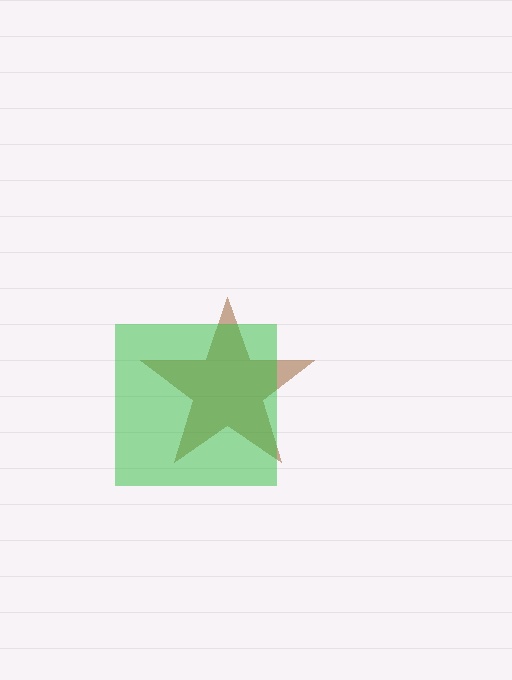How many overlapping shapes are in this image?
There are 2 overlapping shapes in the image.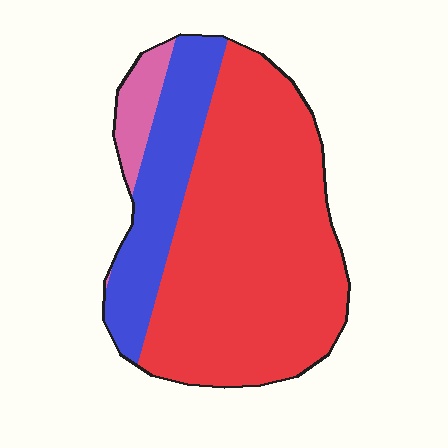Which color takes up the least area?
Pink, at roughly 5%.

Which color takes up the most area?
Red, at roughly 70%.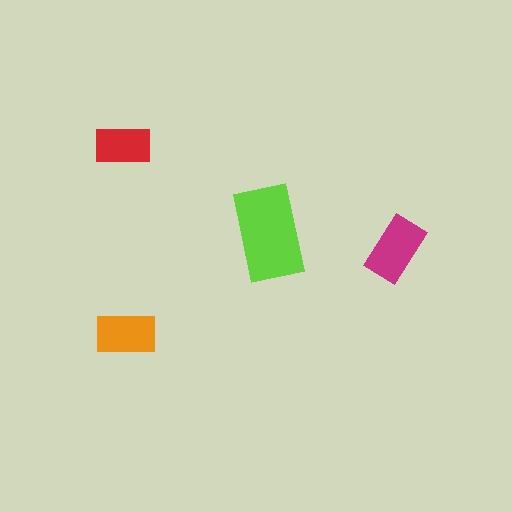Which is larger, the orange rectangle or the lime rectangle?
The lime one.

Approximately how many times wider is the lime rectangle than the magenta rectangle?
About 1.5 times wider.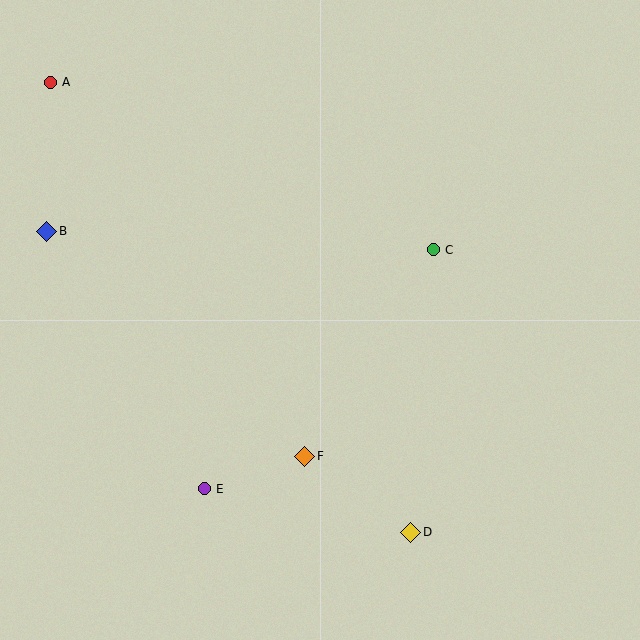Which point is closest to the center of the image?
Point C at (433, 250) is closest to the center.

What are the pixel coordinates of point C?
Point C is at (433, 250).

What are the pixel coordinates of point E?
Point E is at (204, 489).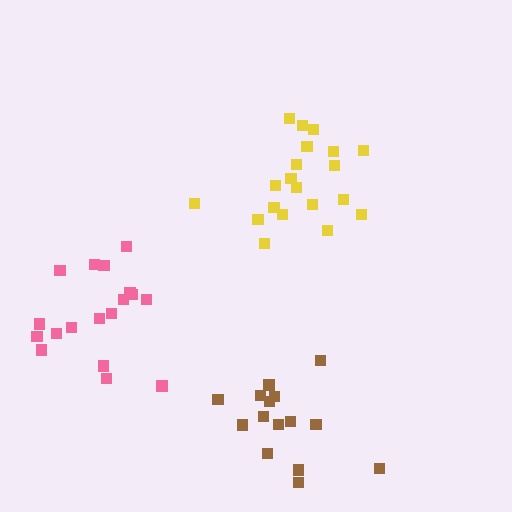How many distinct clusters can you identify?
There are 3 distinct clusters.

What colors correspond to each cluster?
The clusters are colored: yellow, brown, pink.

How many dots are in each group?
Group 1: 20 dots, Group 2: 15 dots, Group 3: 18 dots (53 total).